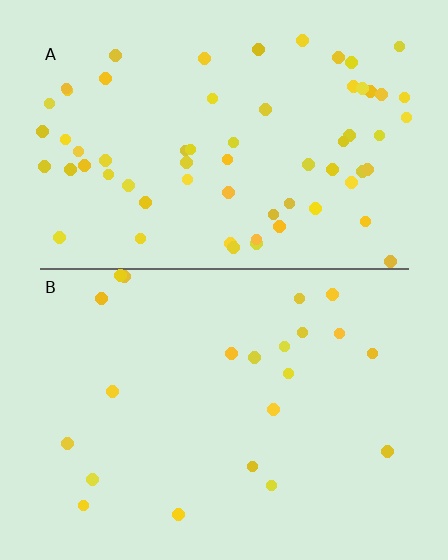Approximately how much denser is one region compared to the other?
Approximately 2.9× — region A over region B.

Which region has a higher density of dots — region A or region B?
A (the top).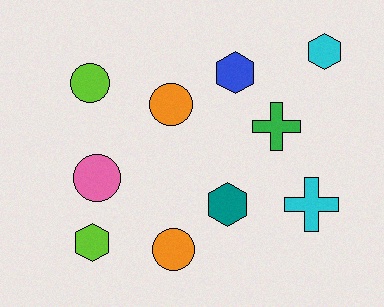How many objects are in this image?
There are 10 objects.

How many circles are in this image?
There are 4 circles.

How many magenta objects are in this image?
There are no magenta objects.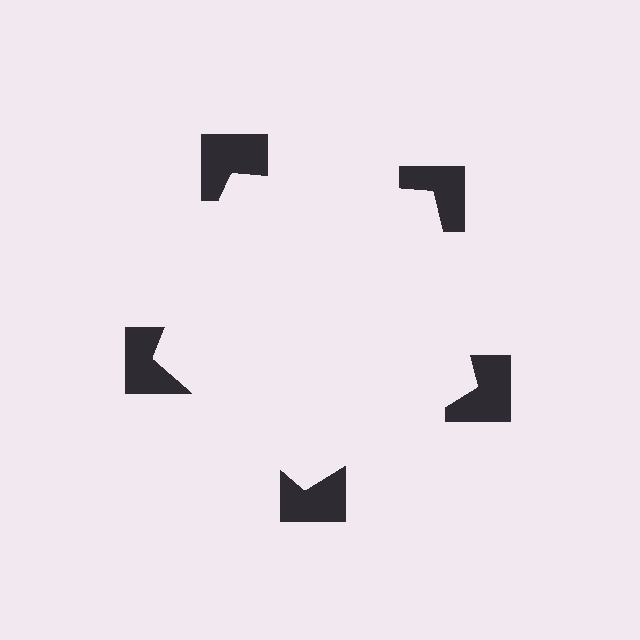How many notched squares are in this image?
There are 5 — one at each vertex of the illusory pentagon.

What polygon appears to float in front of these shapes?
An illusory pentagon — its edges are inferred from the aligned wedge cuts in the notched squares, not physically drawn.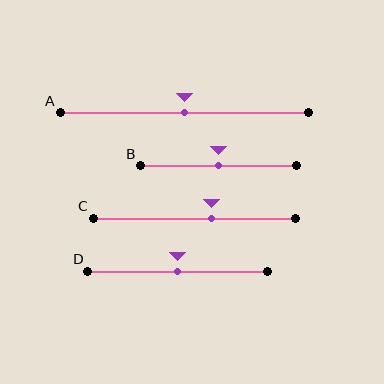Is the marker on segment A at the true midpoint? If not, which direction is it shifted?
Yes, the marker on segment A is at the true midpoint.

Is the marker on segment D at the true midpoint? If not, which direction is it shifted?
Yes, the marker on segment D is at the true midpoint.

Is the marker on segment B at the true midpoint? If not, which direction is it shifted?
Yes, the marker on segment B is at the true midpoint.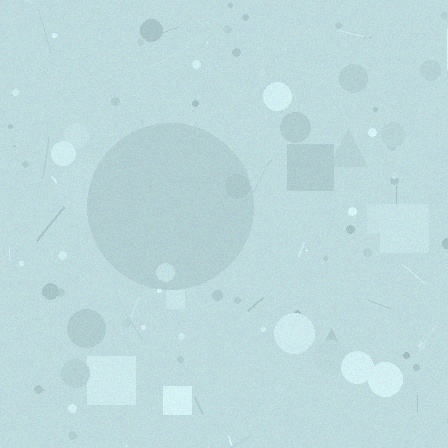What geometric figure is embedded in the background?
A circle is embedded in the background.